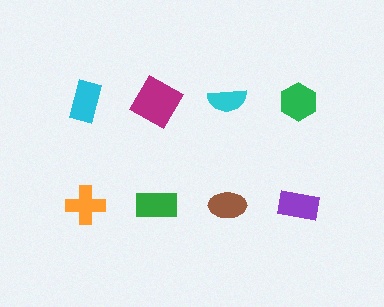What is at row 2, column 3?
A brown ellipse.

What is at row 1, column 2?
A magenta square.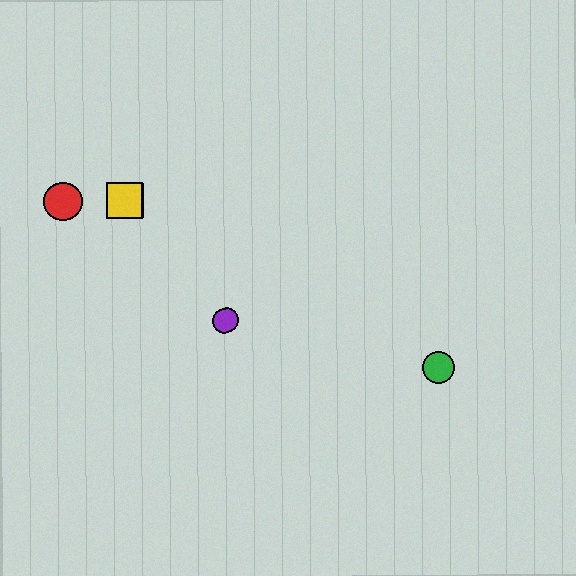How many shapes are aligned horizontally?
3 shapes (the red circle, the blue square, the yellow square) are aligned horizontally.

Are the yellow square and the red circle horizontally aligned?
Yes, both are at y≈201.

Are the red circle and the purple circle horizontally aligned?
No, the red circle is at y≈201 and the purple circle is at y≈321.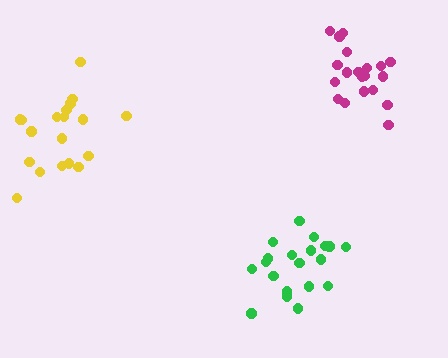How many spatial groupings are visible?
There are 3 spatial groupings.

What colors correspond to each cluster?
The clusters are colored: magenta, green, yellow.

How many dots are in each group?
Group 1: 20 dots, Group 2: 20 dots, Group 3: 19 dots (59 total).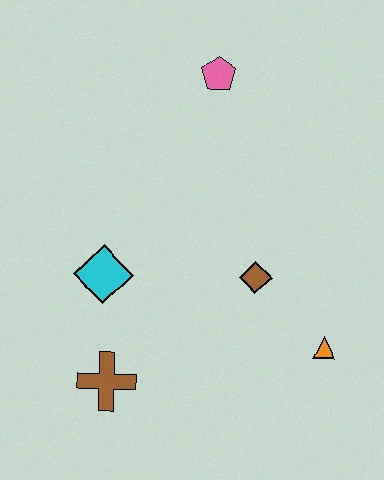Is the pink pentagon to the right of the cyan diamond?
Yes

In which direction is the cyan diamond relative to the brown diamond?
The cyan diamond is to the left of the brown diamond.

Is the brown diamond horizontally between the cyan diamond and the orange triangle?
Yes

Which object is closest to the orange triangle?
The brown diamond is closest to the orange triangle.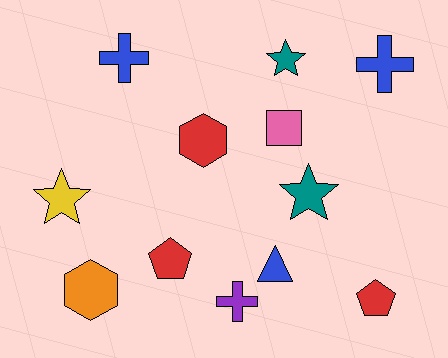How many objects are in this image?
There are 12 objects.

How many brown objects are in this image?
There are no brown objects.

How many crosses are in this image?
There are 3 crosses.